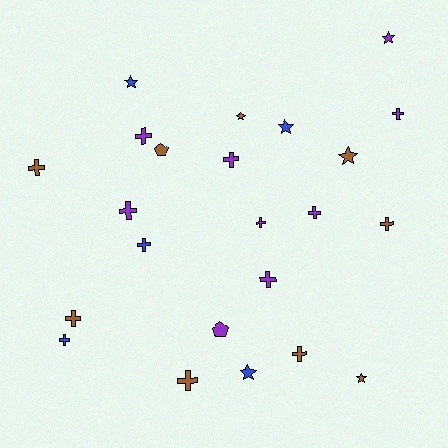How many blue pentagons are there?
There are no blue pentagons.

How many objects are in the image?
There are 23 objects.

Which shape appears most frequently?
Cross, with 14 objects.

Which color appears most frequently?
Brown, with 9 objects.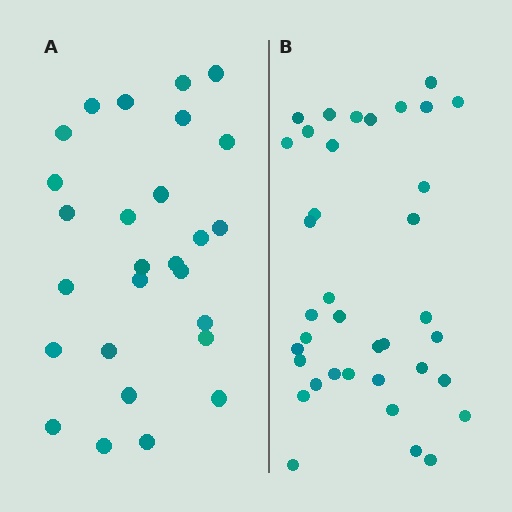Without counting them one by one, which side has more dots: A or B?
Region B (the right region) has more dots.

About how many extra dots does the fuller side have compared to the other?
Region B has roughly 10 or so more dots than region A.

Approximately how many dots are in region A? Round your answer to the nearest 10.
About 30 dots. (The exact count is 27, which rounds to 30.)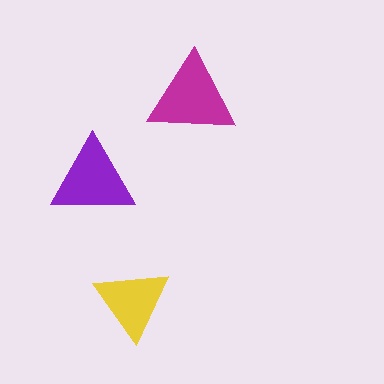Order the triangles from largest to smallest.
the magenta one, the purple one, the yellow one.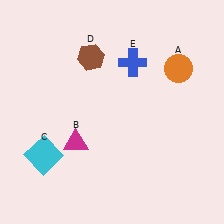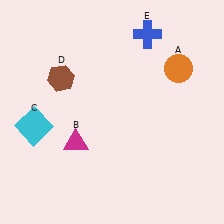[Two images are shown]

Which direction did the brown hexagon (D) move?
The brown hexagon (D) moved left.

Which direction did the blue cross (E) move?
The blue cross (E) moved up.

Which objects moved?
The objects that moved are: the cyan square (C), the brown hexagon (D), the blue cross (E).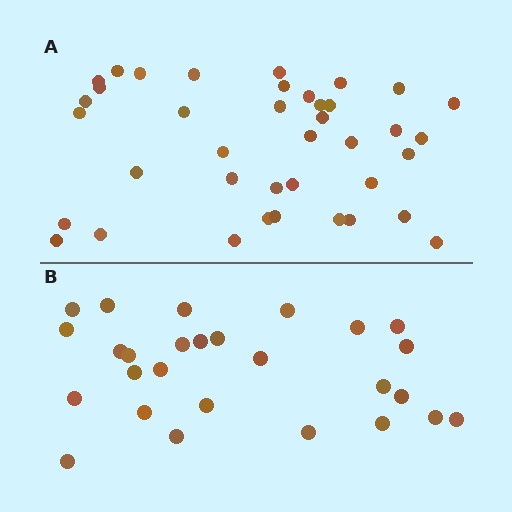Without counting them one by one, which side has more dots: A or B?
Region A (the top region) has more dots.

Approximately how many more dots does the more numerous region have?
Region A has roughly 12 or so more dots than region B.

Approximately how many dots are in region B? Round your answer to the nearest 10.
About 30 dots. (The exact count is 27, which rounds to 30.)